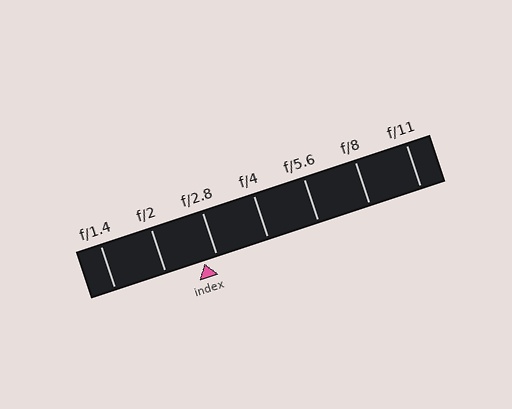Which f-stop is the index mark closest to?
The index mark is closest to f/2.8.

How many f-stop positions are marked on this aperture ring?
There are 7 f-stop positions marked.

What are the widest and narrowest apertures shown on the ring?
The widest aperture shown is f/1.4 and the narrowest is f/11.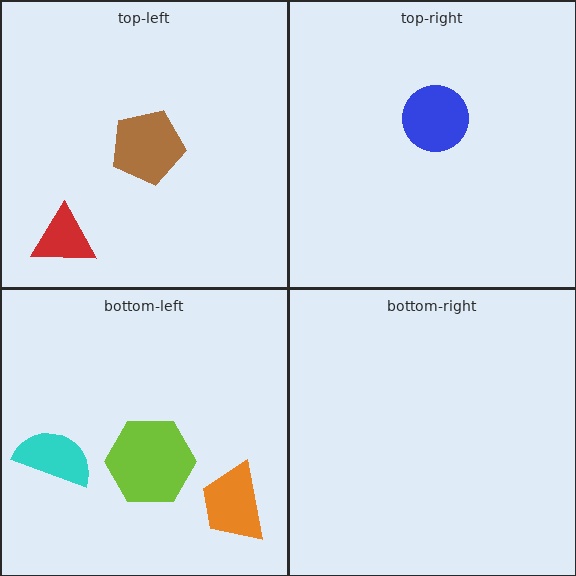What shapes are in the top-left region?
The red triangle, the brown pentagon.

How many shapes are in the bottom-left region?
3.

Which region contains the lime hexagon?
The bottom-left region.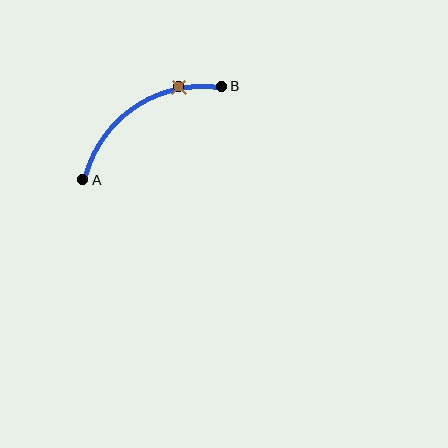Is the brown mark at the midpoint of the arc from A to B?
No. The brown mark lies on the arc but is closer to endpoint B. The arc midpoint would be at the point on the curve equidistant along the arc from both A and B.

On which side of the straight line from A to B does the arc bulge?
The arc bulges above and to the left of the straight line connecting A and B.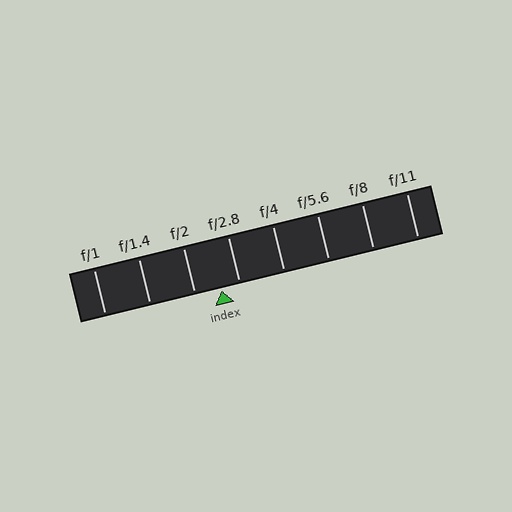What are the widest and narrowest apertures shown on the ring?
The widest aperture shown is f/1 and the narrowest is f/11.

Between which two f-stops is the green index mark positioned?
The index mark is between f/2 and f/2.8.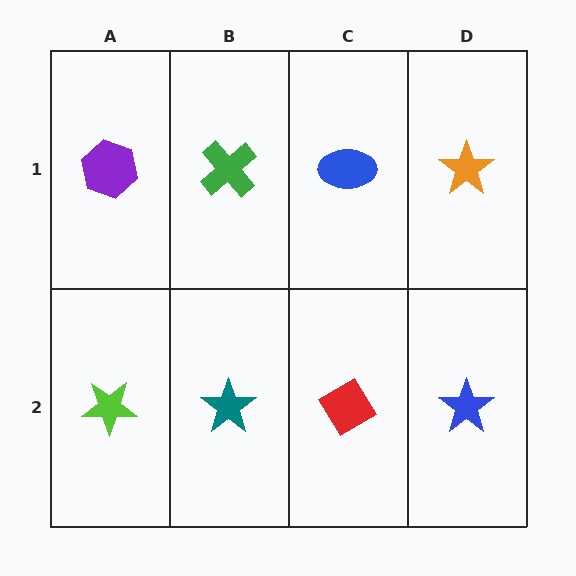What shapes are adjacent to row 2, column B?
A green cross (row 1, column B), a lime star (row 2, column A), a red diamond (row 2, column C).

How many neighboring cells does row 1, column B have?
3.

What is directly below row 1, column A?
A lime star.